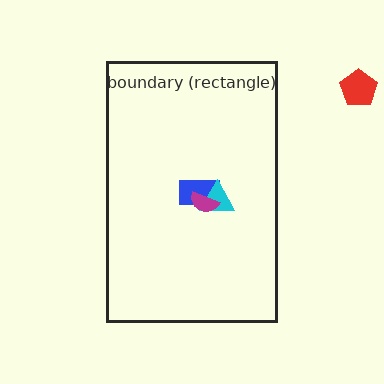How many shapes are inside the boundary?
3 inside, 1 outside.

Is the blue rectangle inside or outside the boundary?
Inside.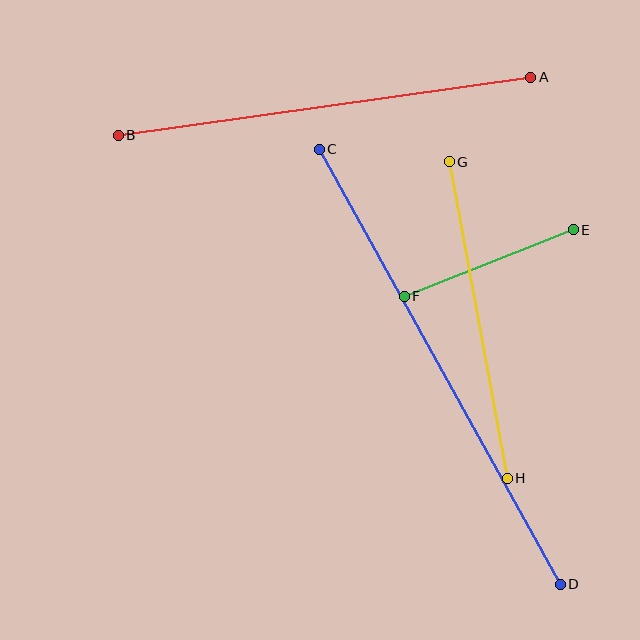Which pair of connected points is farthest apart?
Points C and D are farthest apart.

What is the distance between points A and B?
The distance is approximately 416 pixels.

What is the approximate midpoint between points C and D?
The midpoint is at approximately (440, 367) pixels.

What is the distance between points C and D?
The distance is approximately 497 pixels.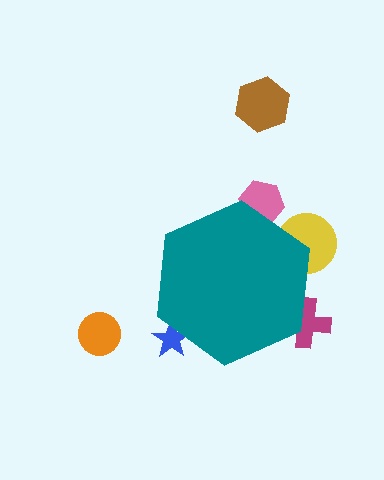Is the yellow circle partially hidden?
Yes, the yellow circle is partially hidden behind the teal hexagon.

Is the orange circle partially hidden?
No, the orange circle is fully visible.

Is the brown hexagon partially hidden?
No, the brown hexagon is fully visible.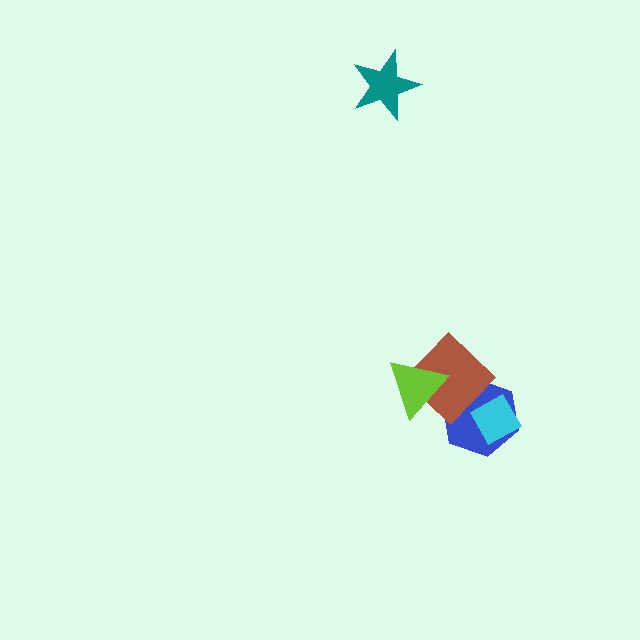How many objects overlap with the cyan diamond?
2 objects overlap with the cyan diamond.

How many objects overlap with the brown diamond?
3 objects overlap with the brown diamond.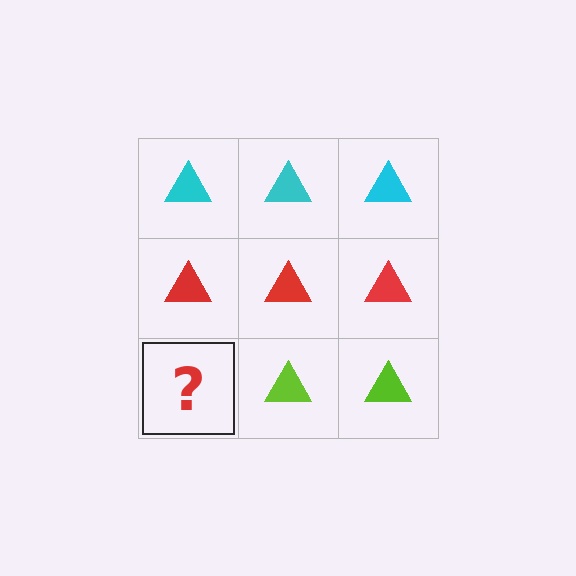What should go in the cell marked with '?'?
The missing cell should contain a lime triangle.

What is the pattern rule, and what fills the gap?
The rule is that each row has a consistent color. The gap should be filled with a lime triangle.